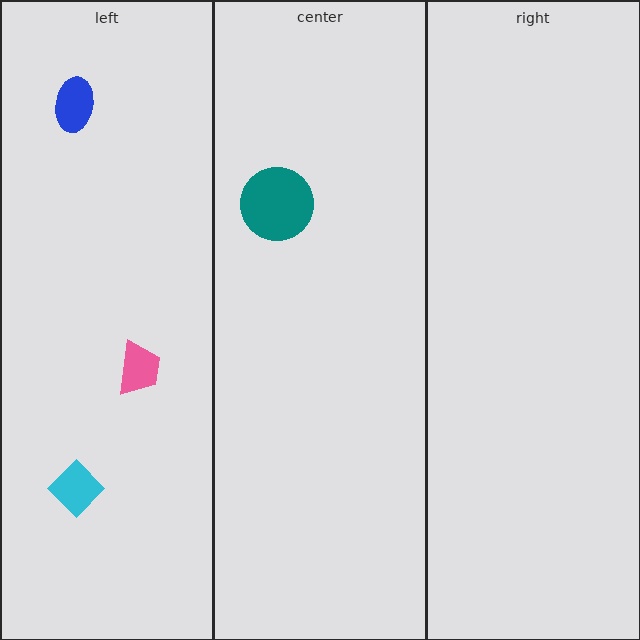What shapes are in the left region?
The pink trapezoid, the blue ellipse, the cyan diamond.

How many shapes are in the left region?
3.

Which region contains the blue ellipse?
The left region.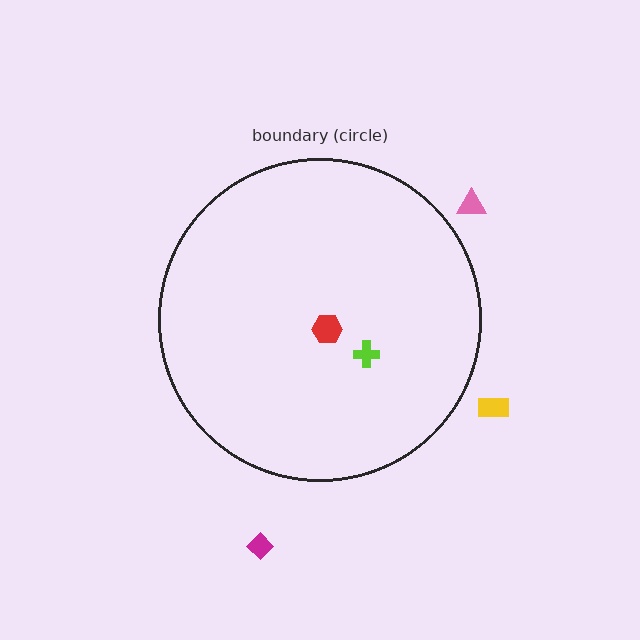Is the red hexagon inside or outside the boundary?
Inside.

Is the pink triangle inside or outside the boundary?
Outside.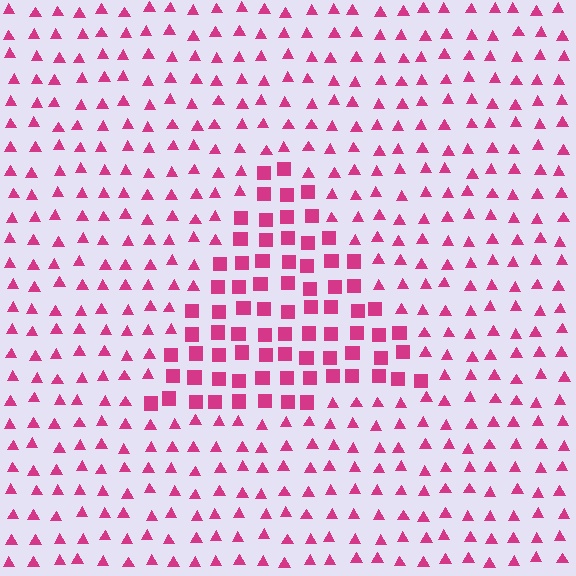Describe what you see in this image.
The image is filled with small magenta elements arranged in a uniform grid. A triangle-shaped region contains squares, while the surrounding area contains triangles. The boundary is defined purely by the change in element shape.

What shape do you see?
I see a triangle.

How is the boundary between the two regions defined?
The boundary is defined by a change in element shape: squares inside vs. triangles outside. All elements share the same color and spacing.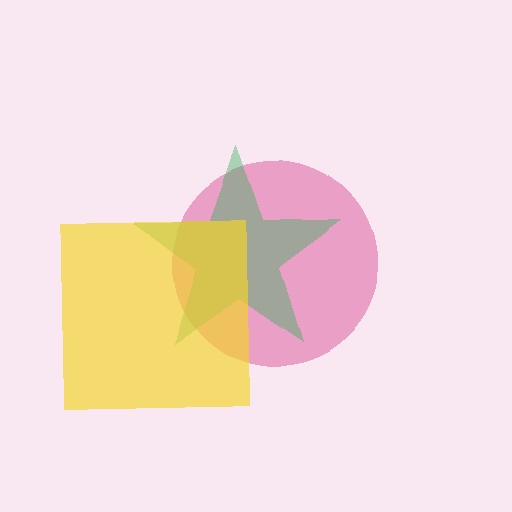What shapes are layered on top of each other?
The layered shapes are: a pink circle, a green star, a yellow square.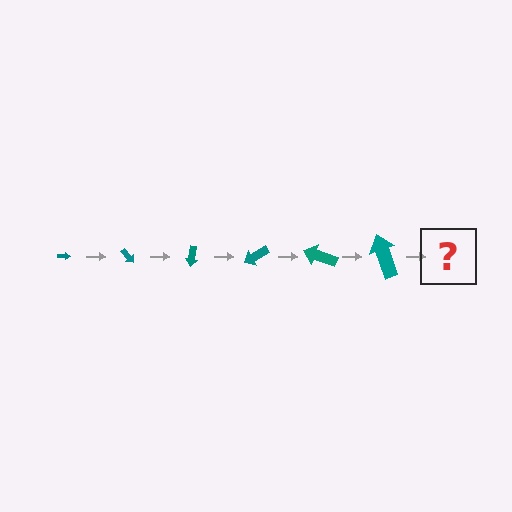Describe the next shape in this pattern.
It should be an arrow, larger than the previous one and rotated 300 degrees from the start.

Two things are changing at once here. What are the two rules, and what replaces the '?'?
The two rules are that the arrow grows larger each step and it rotates 50 degrees each step. The '?' should be an arrow, larger than the previous one and rotated 300 degrees from the start.